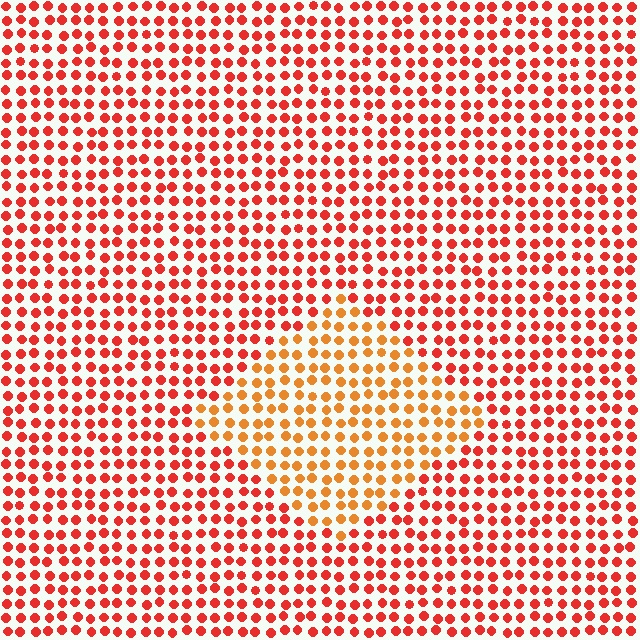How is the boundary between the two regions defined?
The boundary is defined purely by a slight shift in hue (about 29 degrees). Spacing, size, and orientation are identical on both sides.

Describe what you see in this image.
The image is filled with small red elements in a uniform arrangement. A diamond-shaped region is visible where the elements are tinted to a slightly different hue, forming a subtle color boundary.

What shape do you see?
I see a diamond.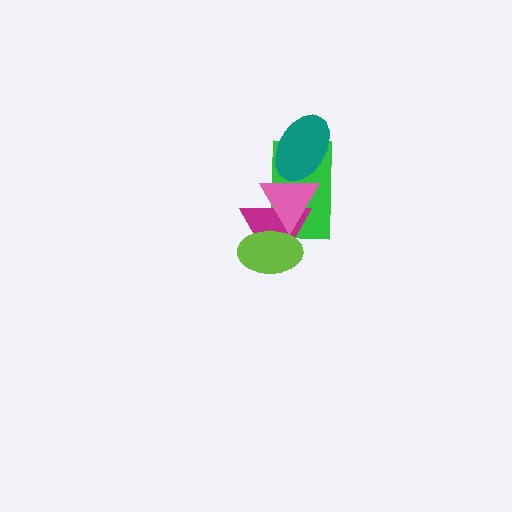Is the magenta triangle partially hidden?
Yes, it is partially covered by another shape.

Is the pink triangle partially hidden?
Yes, it is partially covered by another shape.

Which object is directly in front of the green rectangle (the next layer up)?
The magenta triangle is directly in front of the green rectangle.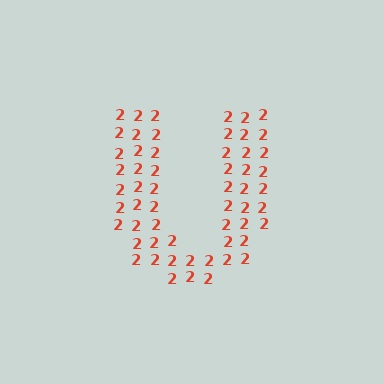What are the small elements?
The small elements are digit 2's.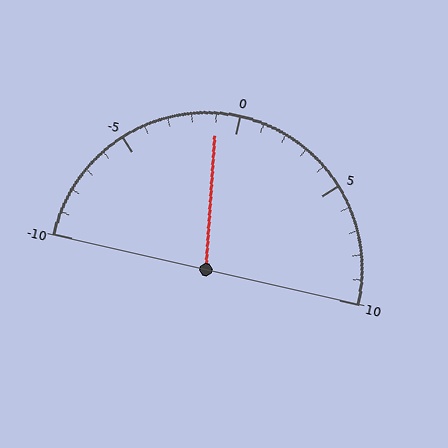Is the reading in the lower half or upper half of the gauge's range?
The reading is in the lower half of the range (-10 to 10).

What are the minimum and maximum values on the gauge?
The gauge ranges from -10 to 10.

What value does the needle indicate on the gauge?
The needle indicates approximately -1.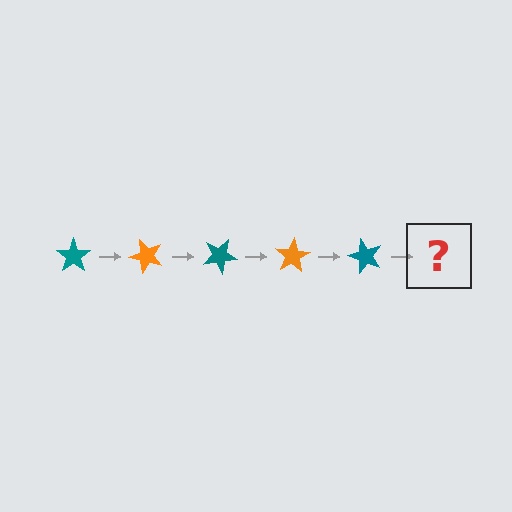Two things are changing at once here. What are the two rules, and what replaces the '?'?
The two rules are that it rotates 50 degrees each step and the color cycles through teal and orange. The '?' should be an orange star, rotated 250 degrees from the start.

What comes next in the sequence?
The next element should be an orange star, rotated 250 degrees from the start.